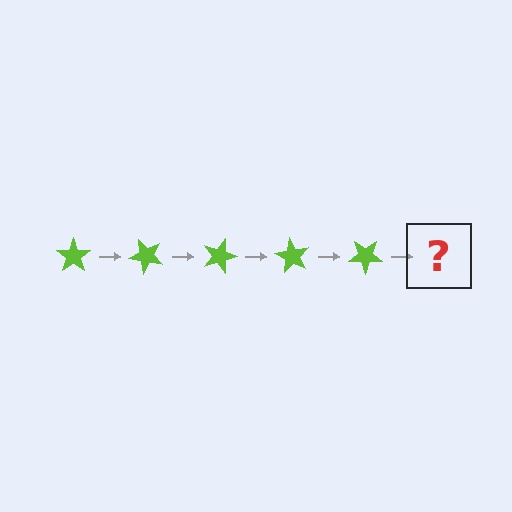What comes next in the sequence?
The next element should be a lime star rotated 225 degrees.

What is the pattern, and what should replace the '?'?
The pattern is that the star rotates 45 degrees each step. The '?' should be a lime star rotated 225 degrees.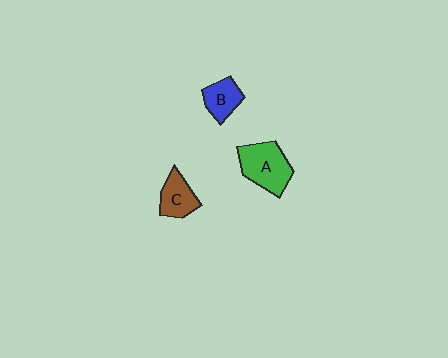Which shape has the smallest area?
Shape B (blue).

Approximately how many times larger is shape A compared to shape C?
Approximately 1.5 times.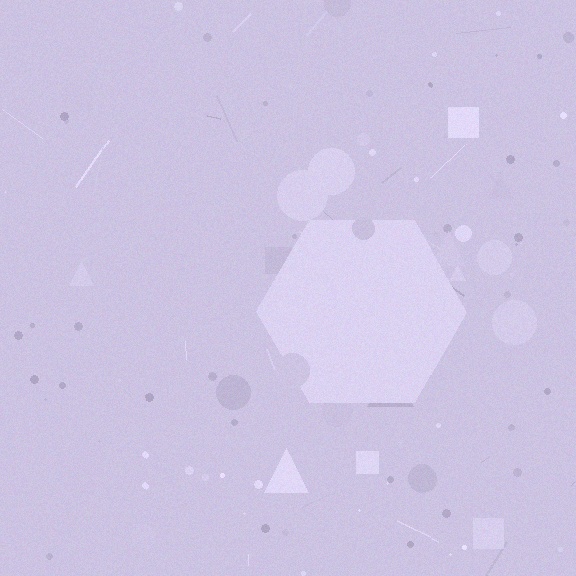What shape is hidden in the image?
A hexagon is hidden in the image.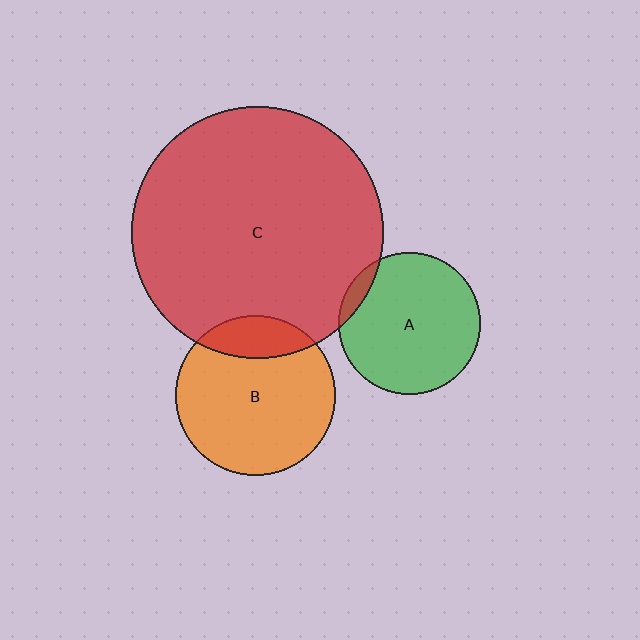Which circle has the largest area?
Circle C (red).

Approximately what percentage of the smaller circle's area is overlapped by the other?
Approximately 5%.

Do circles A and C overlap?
Yes.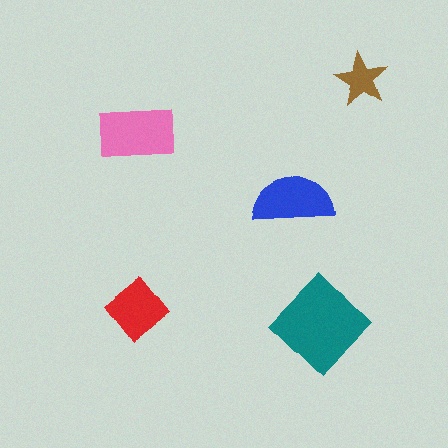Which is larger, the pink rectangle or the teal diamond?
The teal diamond.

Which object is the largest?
The teal diamond.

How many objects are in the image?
There are 5 objects in the image.